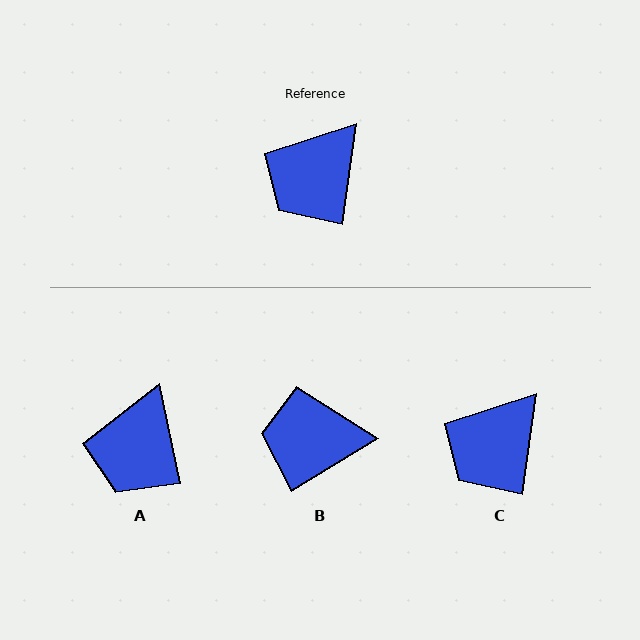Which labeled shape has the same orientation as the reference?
C.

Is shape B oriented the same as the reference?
No, it is off by about 50 degrees.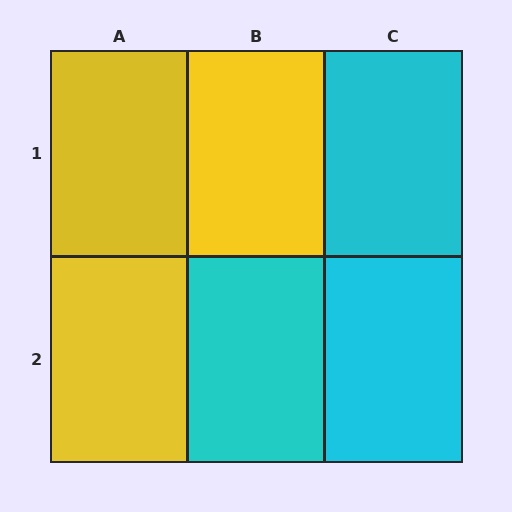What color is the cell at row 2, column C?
Cyan.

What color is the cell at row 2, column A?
Yellow.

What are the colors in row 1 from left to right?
Yellow, yellow, cyan.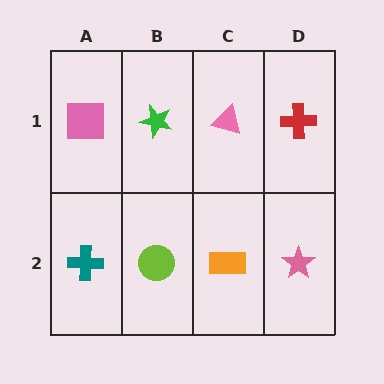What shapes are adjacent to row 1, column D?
A pink star (row 2, column D), a pink triangle (row 1, column C).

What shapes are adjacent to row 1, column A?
A teal cross (row 2, column A), a green star (row 1, column B).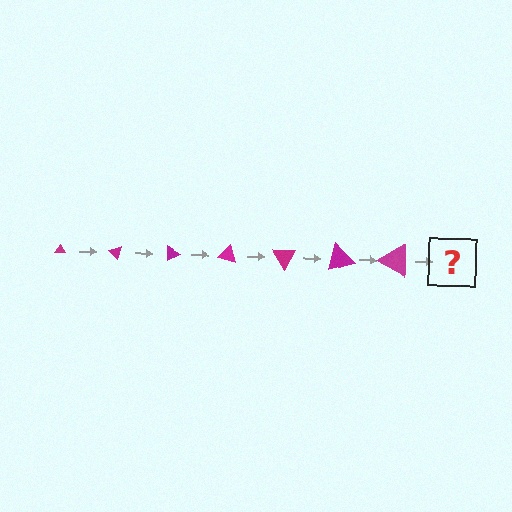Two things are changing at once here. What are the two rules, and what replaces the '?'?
The two rules are that the triangle grows larger each step and it rotates 45 degrees each step. The '?' should be a triangle, larger than the previous one and rotated 315 degrees from the start.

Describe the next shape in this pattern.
It should be a triangle, larger than the previous one and rotated 315 degrees from the start.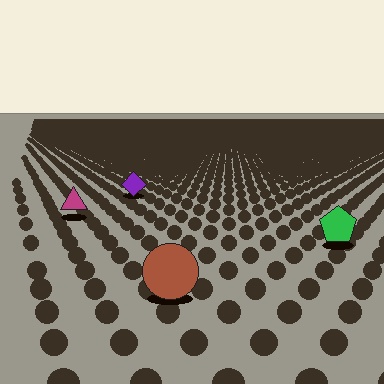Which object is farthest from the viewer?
The purple diamond is farthest from the viewer. It appears smaller and the ground texture around it is denser.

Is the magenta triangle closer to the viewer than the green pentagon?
No. The green pentagon is closer — you can tell from the texture gradient: the ground texture is coarser near it.